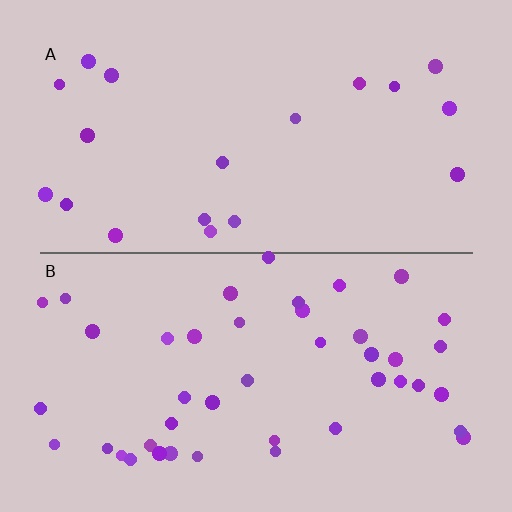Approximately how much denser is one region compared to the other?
Approximately 2.3× — region B over region A.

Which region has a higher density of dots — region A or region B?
B (the bottom).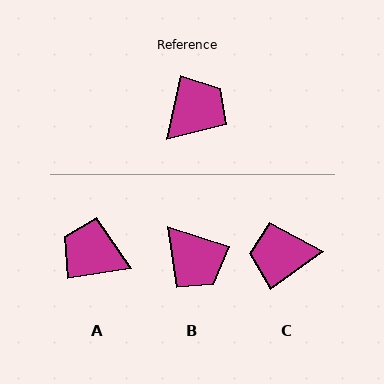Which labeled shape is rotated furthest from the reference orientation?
C, about 139 degrees away.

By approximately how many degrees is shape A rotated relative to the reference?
Approximately 111 degrees counter-clockwise.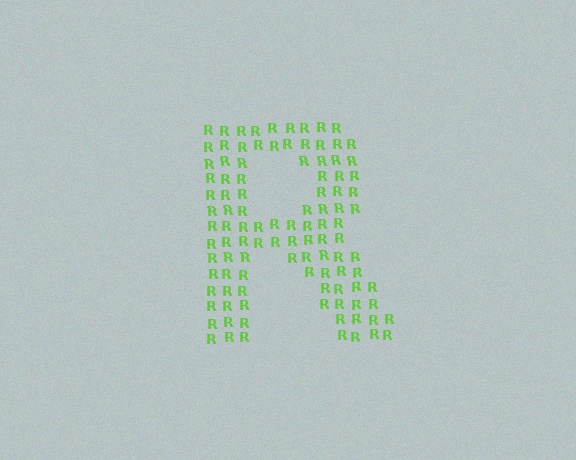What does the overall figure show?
The overall figure shows the letter R.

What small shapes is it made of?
It is made of small letter R's.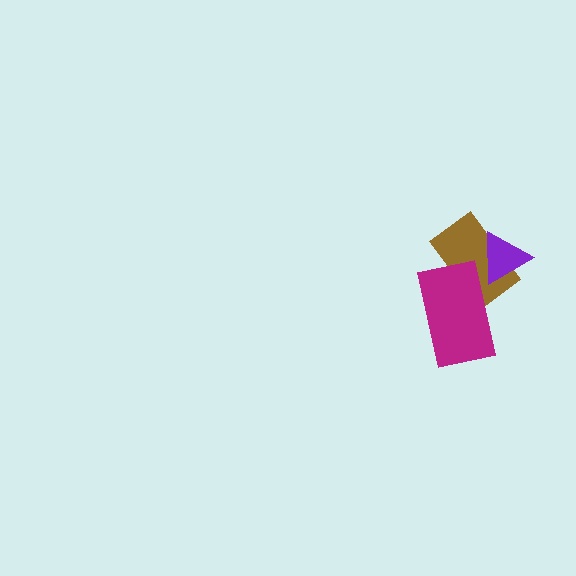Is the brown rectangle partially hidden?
Yes, it is partially covered by another shape.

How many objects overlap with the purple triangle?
1 object overlaps with the purple triangle.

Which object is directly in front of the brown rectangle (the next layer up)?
The magenta rectangle is directly in front of the brown rectangle.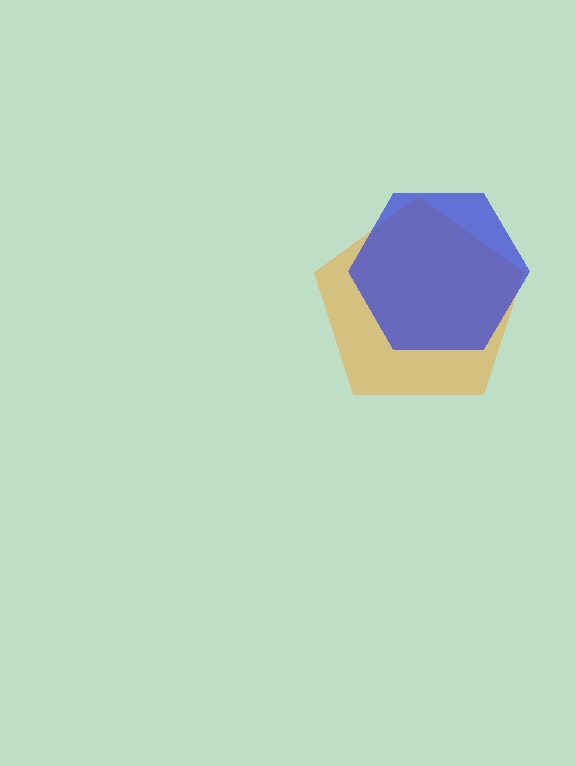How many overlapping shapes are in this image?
There are 2 overlapping shapes in the image.